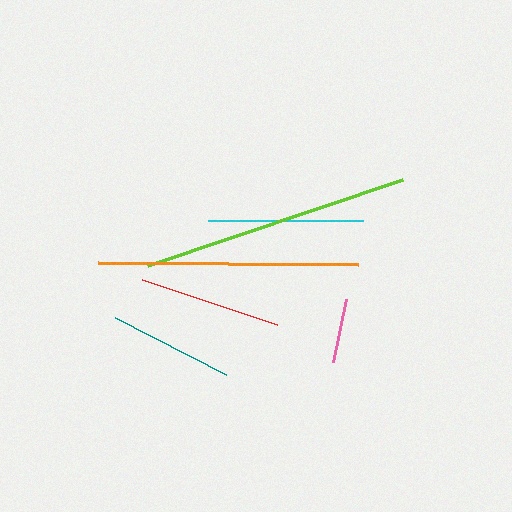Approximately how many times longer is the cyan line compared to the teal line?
The cyan line is approximately 1.2 times the length of the teal line.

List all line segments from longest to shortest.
From longest to shortest: lime, orange, cyan, red, teal, pink.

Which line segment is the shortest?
The pink line is the shortest at approximately 64 pixels.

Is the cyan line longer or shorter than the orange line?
The orange line is longer than the cyan line.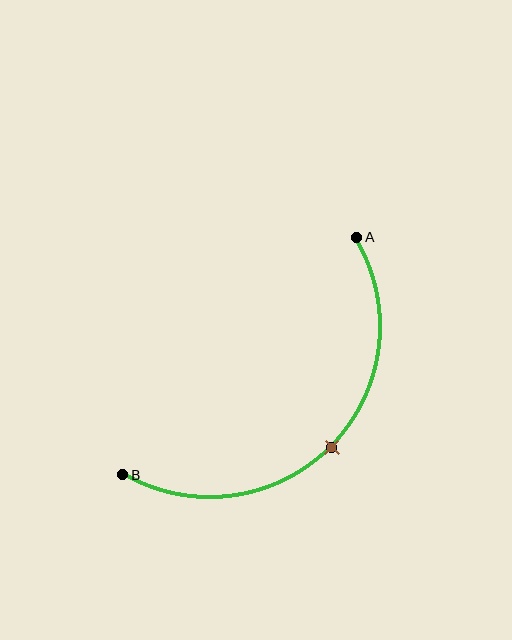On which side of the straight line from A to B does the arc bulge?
The arc bulges below and to the right of the straight line connecting A and B.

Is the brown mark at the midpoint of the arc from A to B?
Yes. The brown mark lies on the arc at equal arc-length from both A and B — it is the arc midpoint.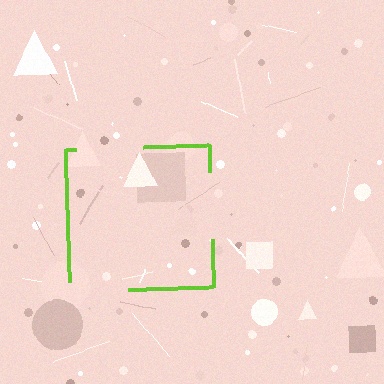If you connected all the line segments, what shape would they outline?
They would outline a square.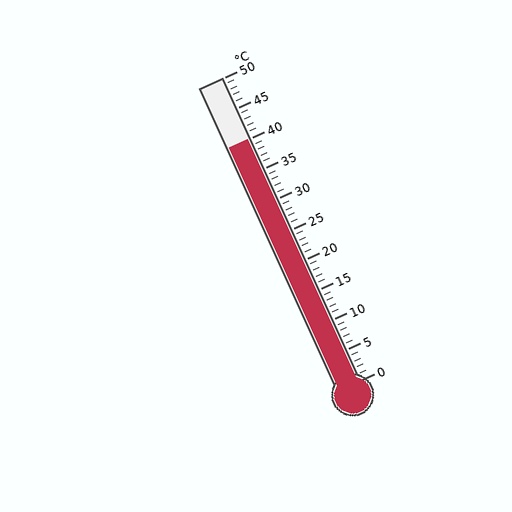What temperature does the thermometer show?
The thermometer shows approximately 40°C.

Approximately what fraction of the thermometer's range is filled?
The thermometer is filled to approximately 80% of its range.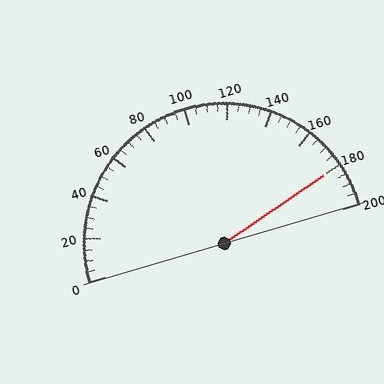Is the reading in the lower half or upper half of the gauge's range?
The reading is in the upper half of the range (0 to 200).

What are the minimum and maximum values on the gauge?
The gauge ranges from 0 to 200.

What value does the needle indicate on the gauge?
The needle indicates approximately 180.